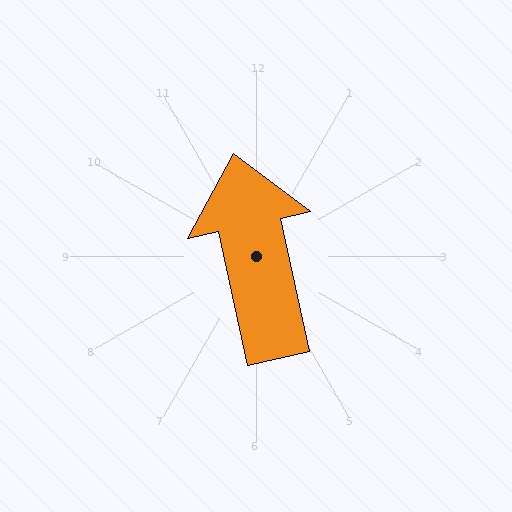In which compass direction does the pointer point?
North.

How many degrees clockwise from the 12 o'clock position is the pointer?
Approximately 348 degrees.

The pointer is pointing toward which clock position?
Roughly 12 o'clock.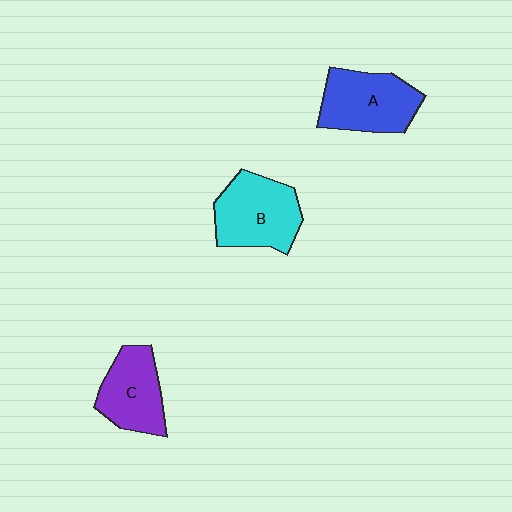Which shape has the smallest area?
Shape C (purple).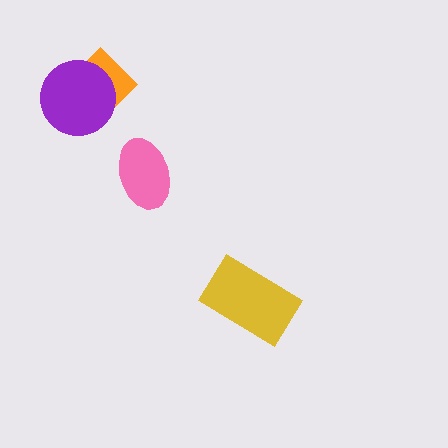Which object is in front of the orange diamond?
The purple circle is in front of the orange diamond.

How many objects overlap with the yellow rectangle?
0 objects overlap with the yellow rectangle.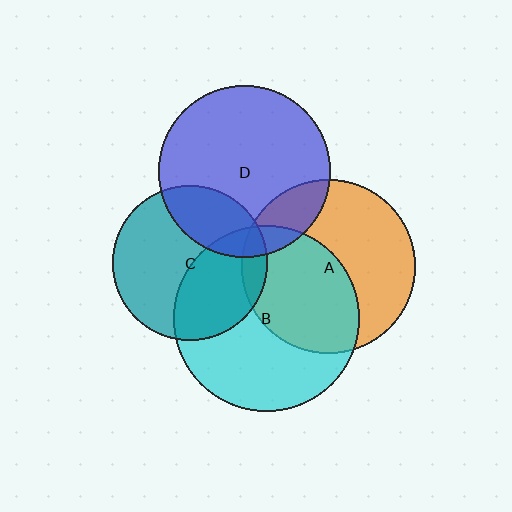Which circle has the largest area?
Circle B (cyan).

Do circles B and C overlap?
Yes.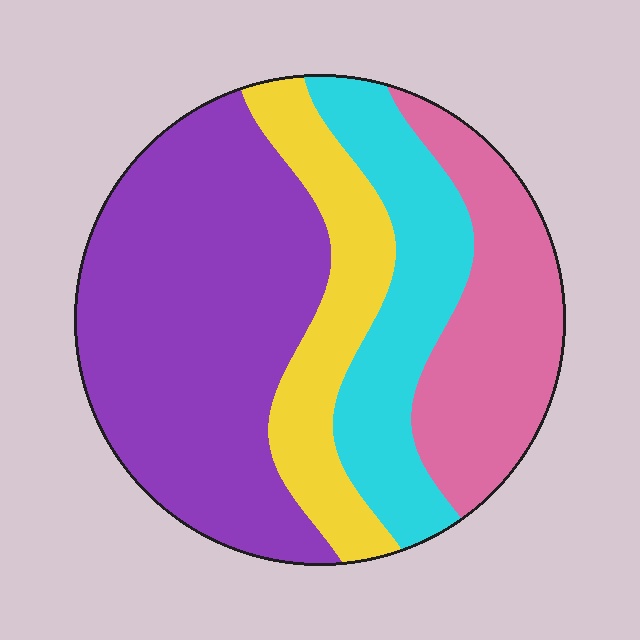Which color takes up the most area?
Purple, at roughly 45%.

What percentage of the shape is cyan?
Cyan covers around 20% of the shape.